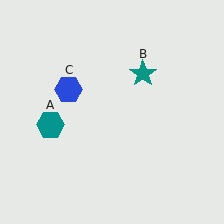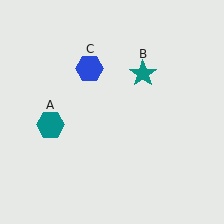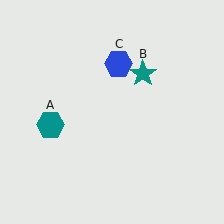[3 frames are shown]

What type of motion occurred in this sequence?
The blue hexagon (object C) rotated clockwise around the center of the scene.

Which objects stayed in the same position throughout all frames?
Teal hexagon (object A) and teal star (object B) remained stationary.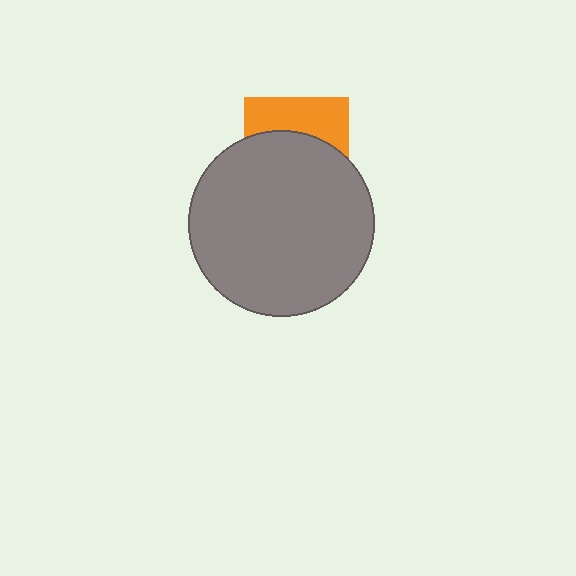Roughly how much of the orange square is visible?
A small part of it is visible (roughly 38%).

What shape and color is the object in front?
The object in front is a gray circle.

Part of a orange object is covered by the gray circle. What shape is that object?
It is a square.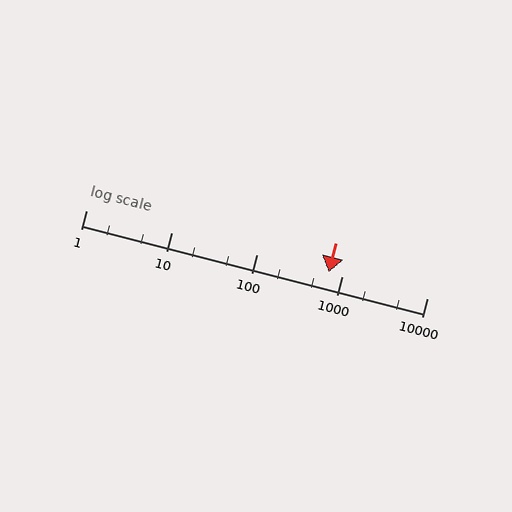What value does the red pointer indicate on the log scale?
The pointer indicates approximately 700.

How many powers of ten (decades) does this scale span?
The scale spans 4 decades, from 1 to 10000.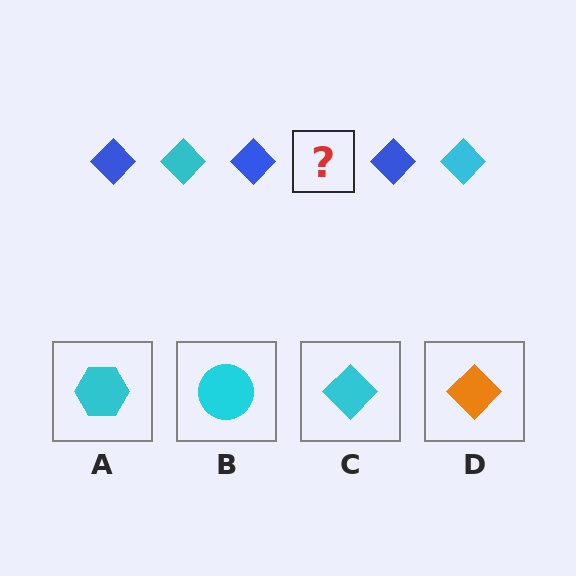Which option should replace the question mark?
Option C.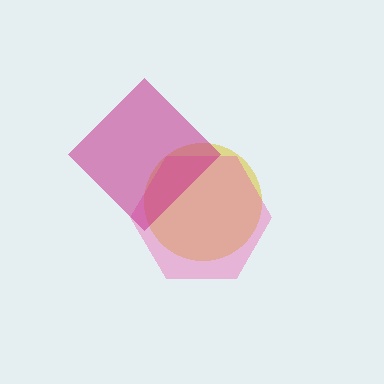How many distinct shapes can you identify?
There are 3 distinct shapes: a yellow circle, a pink hexagon, a magenta diamond.